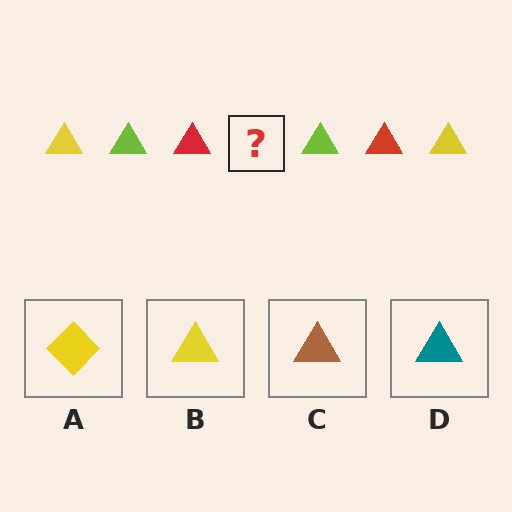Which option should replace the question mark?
Option B.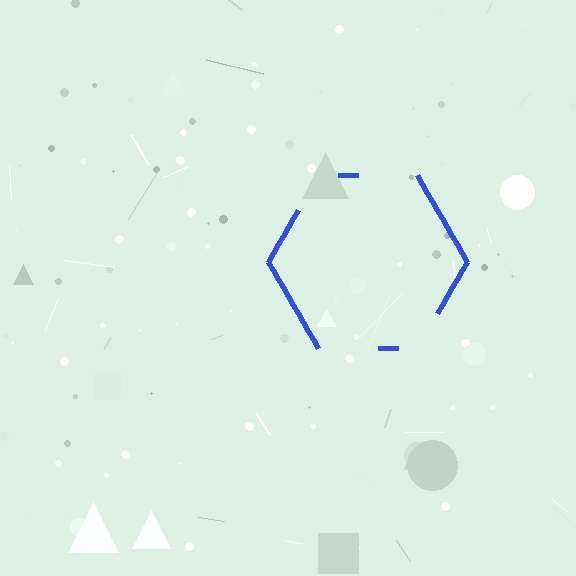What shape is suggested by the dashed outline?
The dashed outline suggests a hexagon.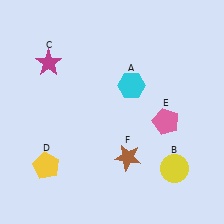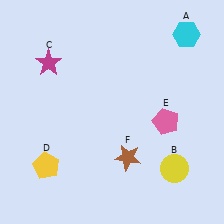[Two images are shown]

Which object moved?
The cyan hexagon (A) moved right.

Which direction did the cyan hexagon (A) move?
The cyan hexagon (A) moved right.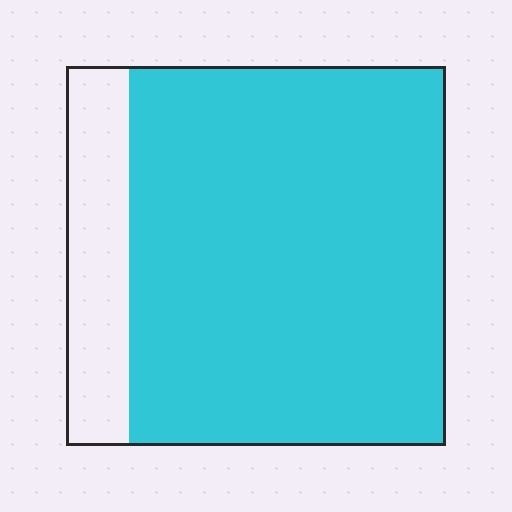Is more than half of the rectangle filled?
Yes.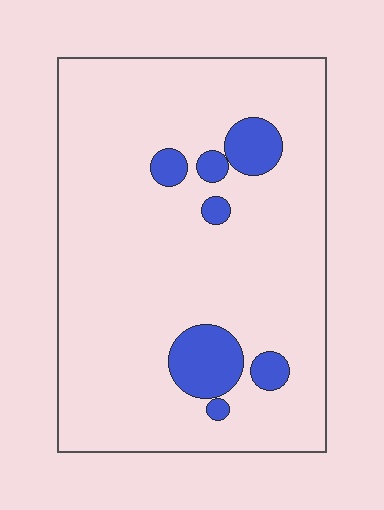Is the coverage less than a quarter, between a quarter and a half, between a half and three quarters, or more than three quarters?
Less than a quarter.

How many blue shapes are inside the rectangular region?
7.